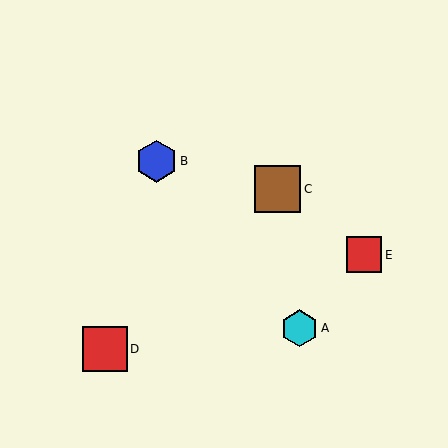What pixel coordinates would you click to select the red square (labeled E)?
Click at (364, 255) to select the red square E.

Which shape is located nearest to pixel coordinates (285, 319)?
The cyan hexagon (labeled A) at (300, 328) is nearest to that location.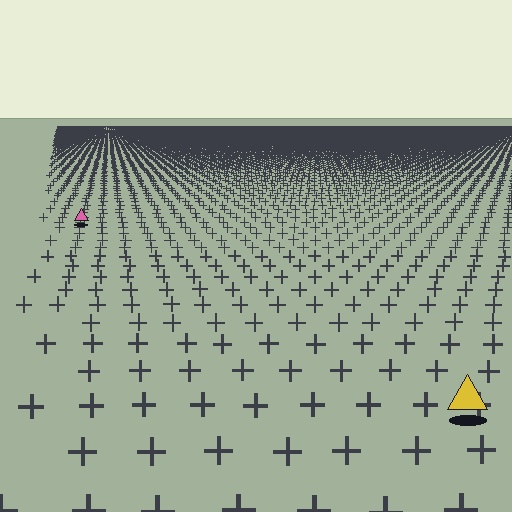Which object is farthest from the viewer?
The pink triangle is farthest from the viewer. It appears smaller and the ground texture around it is denser.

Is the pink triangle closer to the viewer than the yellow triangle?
No. The yellow triangle is closer — you can tell from the texture gradient: the ground texture is coarser near it.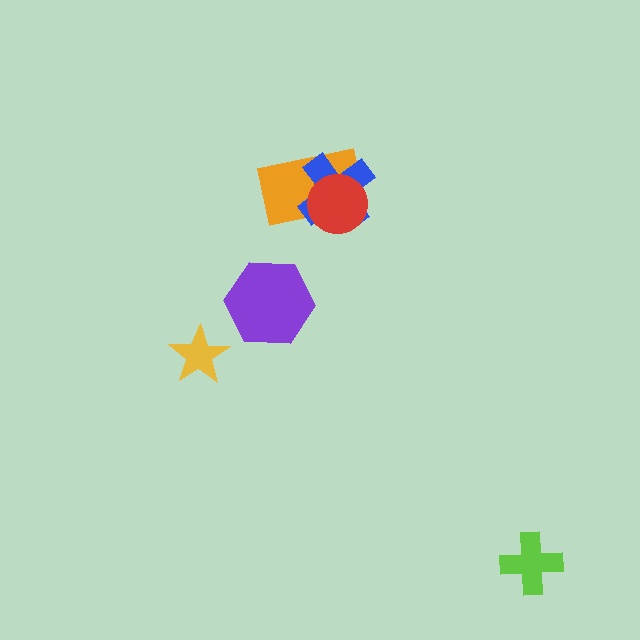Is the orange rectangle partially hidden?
Yes, it is partially covered by another shape.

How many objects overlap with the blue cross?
2 objects overlap with the blue cross.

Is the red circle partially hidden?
No, no other shape covers it.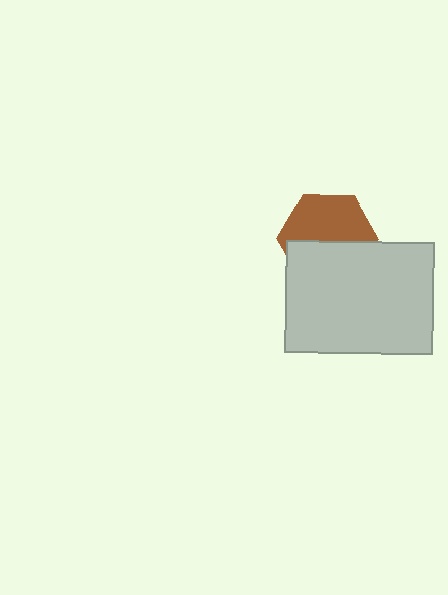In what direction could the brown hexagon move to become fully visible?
The brown hexagon could move up. That would shift it out from behind the light gray rectangle entirely.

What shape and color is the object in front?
The object in front is a light gray rectangle.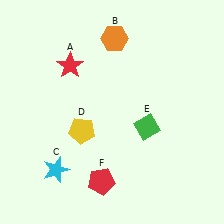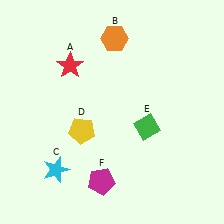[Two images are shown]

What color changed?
The pentagon (F) changed from red in Image 1 to magenta in Image 2.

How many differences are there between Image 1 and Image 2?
There is 1 difference between the two images.